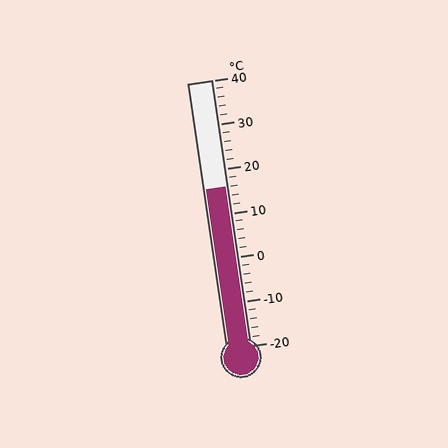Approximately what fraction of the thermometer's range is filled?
The thermometer is filled to approximately 60% of its range.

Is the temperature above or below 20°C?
The temperature is below 20°C.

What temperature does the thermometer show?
The thermometer shows approximately 16°C.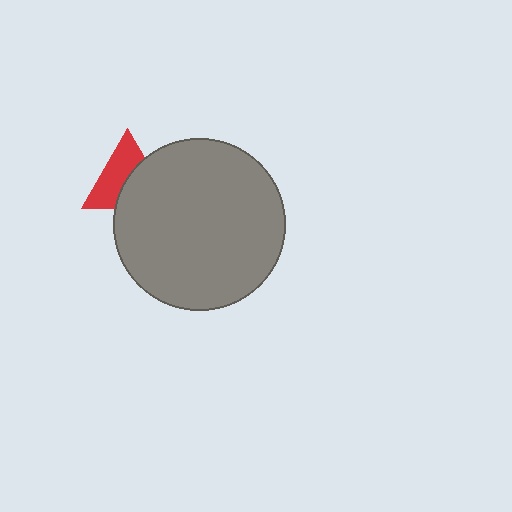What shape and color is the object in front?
The object in front is a gray circle.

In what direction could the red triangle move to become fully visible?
The red triangle could move toward the upper-left. That would shift it out from behind the gray circle entirely.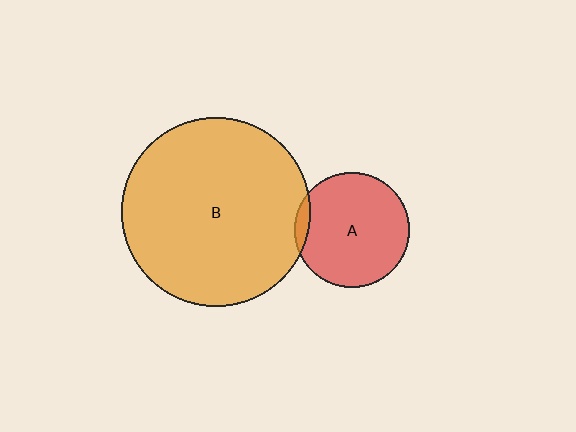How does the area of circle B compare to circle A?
Approximately 2.7 times.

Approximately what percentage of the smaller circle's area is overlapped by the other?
Approximately 5%.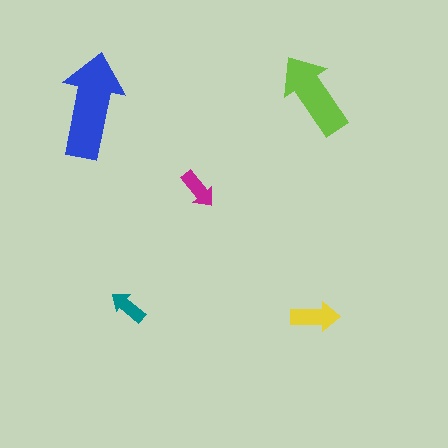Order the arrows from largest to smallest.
the blue one, the lime one, the yellow one, the magenta one, the teal one.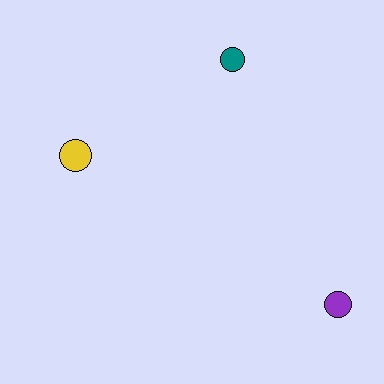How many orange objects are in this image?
There are no orange objects.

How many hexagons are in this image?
There are no hexagons.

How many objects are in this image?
There are 3 objects.